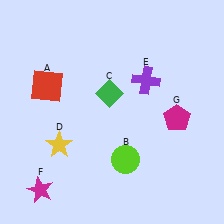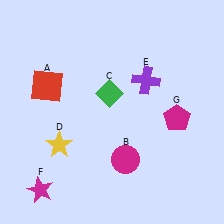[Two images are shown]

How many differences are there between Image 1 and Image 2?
There is 1 difference between the two images.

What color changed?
The circle (B) changed from lime in Image 1 to magenta in Image 2.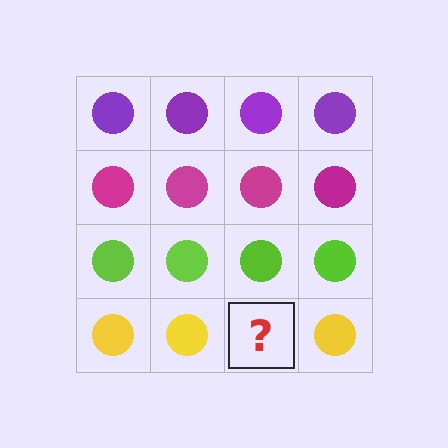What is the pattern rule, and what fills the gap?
The rule is that each row has a consistent color. The gap should be filled with a yellow circle.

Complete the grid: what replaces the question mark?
The question mark should be replaced with a yellow circle.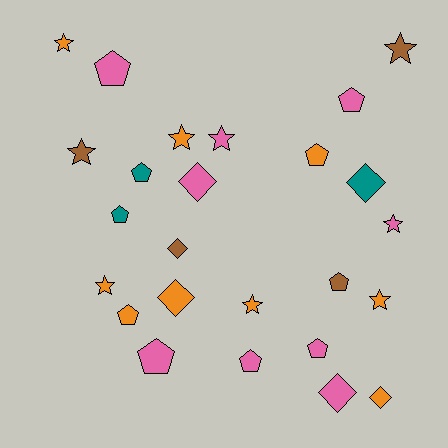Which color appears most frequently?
Orange, with 9 objects.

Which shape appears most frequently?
Pentagon, with 10 objects.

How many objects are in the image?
There are 25 objects.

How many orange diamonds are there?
There are 2 orange diamonds.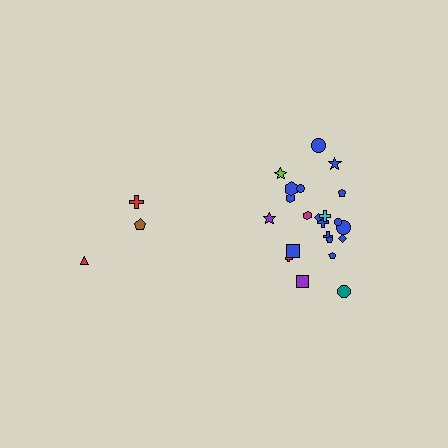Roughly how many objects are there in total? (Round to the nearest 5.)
Roughly 25 objects in total.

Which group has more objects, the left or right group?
The right group.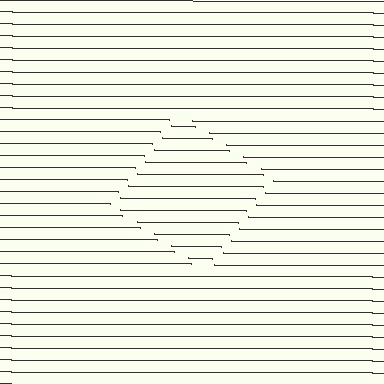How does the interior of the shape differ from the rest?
The interior of the shape contains the same grating, shifted by half a period — the contour is defined by the phase discontinuity where line-ends from the inner and outer gratings abut.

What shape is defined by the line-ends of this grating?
An illusory square. The interior of the shape contains the same grating, shifted by half a period — the contour is defined by the phase discontinuity where line-ends from the inner and outer gratings abut.